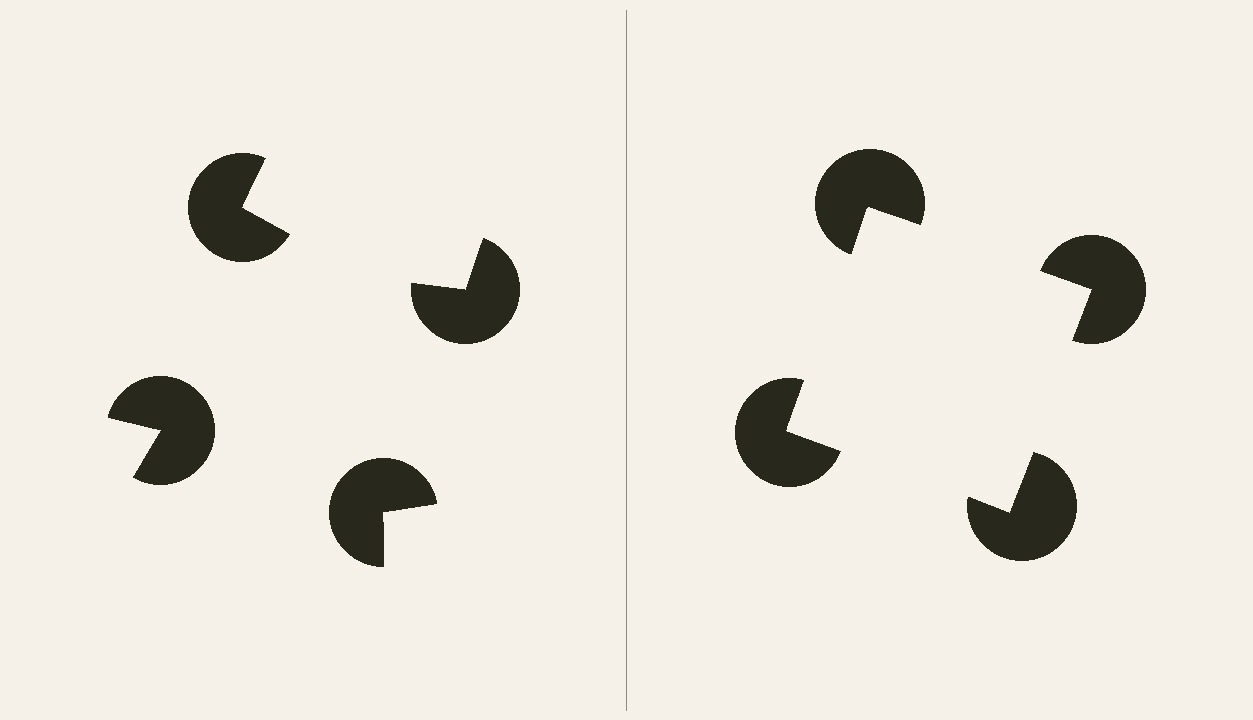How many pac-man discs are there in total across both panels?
8 — 4 on each side.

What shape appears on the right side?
An illusory square.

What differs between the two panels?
The pac-man discs are positioned identically on both sides; only the wedge orientations differ. On the right they align to a square; on the left they are misaligned.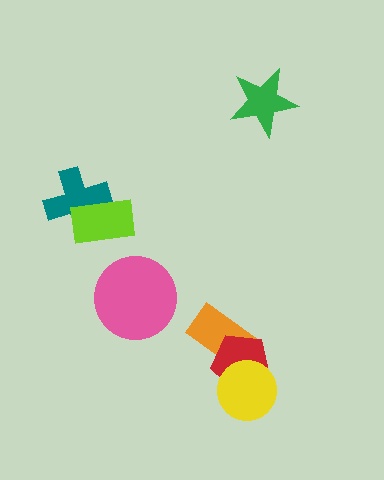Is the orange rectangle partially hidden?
Yes, it is partially covered by another shape.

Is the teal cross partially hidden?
Yes, it is partially covered by another shape.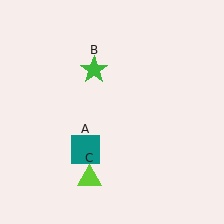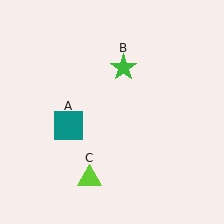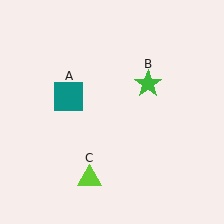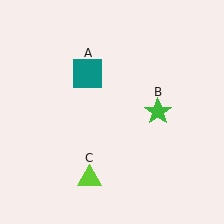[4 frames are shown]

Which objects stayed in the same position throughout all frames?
Lime triangle (object C) remained stationary.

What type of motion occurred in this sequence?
The teal square (object A), green star (object B) rotated clockwise around the center of the scene.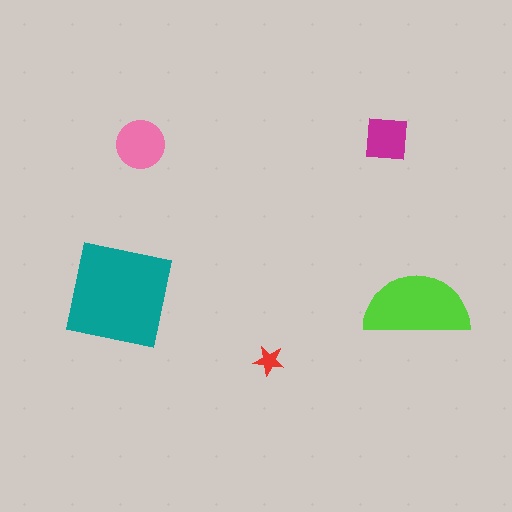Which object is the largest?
The teal square.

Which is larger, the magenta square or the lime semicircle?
The lime semicircle.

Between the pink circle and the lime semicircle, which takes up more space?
The lime semicircle.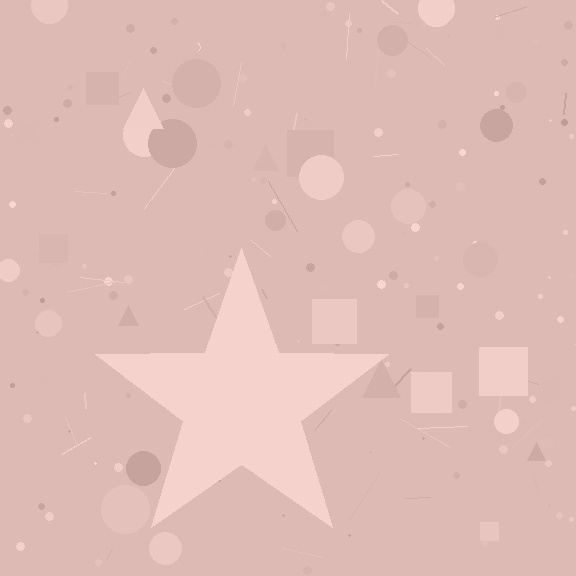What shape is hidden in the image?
A star is hidden in the image.